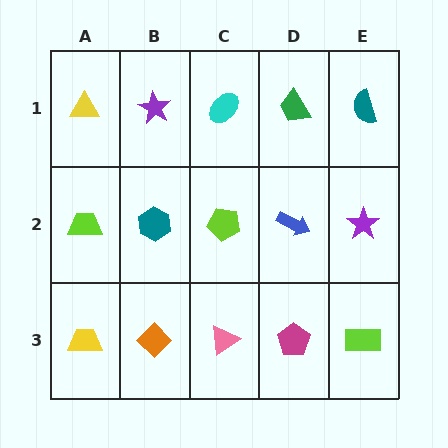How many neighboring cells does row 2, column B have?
4.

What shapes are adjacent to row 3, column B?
A teal hexagon (row 2, column B), a yellow trapezoid (row 3, column A), a pink triangle (row 3, column C).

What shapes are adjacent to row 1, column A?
A lime trapezoid (row 2, column A), a purple star (row 1, column B).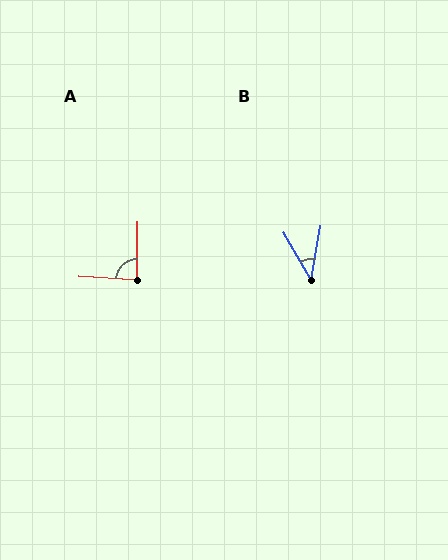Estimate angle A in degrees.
Approximately 87 degrees.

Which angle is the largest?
A, at approximately 87 degrees.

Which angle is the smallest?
B, at approximately 40 degrees.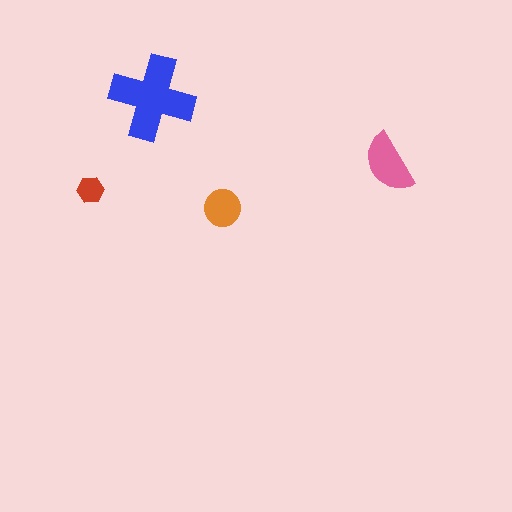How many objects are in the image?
There are 4 objects in the image.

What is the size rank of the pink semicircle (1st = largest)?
2nd.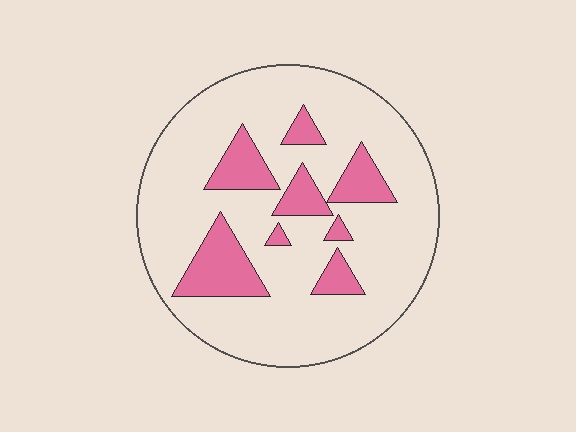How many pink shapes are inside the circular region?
8.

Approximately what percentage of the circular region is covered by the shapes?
Approximately 20%.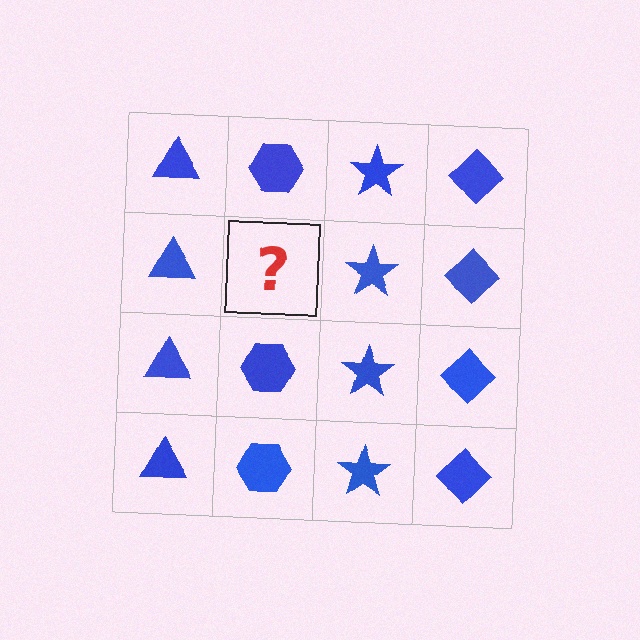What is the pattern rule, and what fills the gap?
The rule is that each column has a consistent shape. The gap should be filled with a blue hexagon.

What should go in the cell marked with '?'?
The missing cell should contain a blue hexagon.